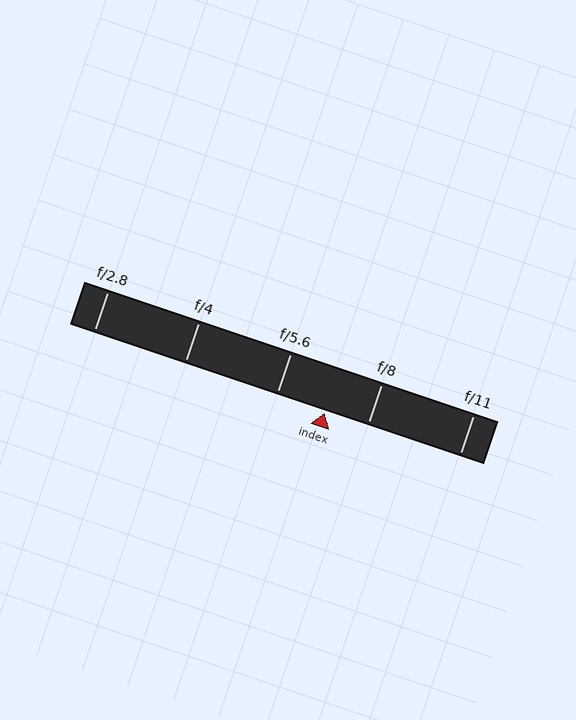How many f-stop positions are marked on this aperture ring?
There are 5 f-stop positions marked.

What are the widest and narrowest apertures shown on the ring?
The widest aperture shown is f/2.8 and the narrowest is f/11.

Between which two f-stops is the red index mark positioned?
The index mark is between f/5.6 and f/8.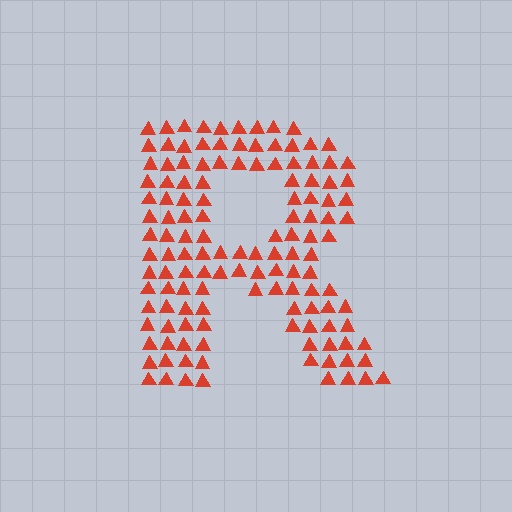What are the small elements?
The small elements are triangles.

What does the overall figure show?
The overall figure shows the letter R.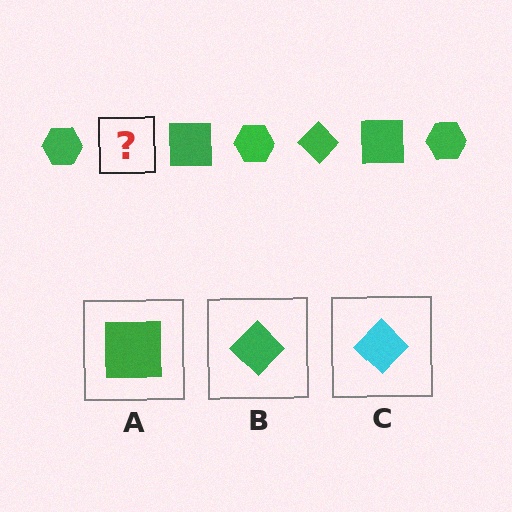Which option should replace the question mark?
Option B.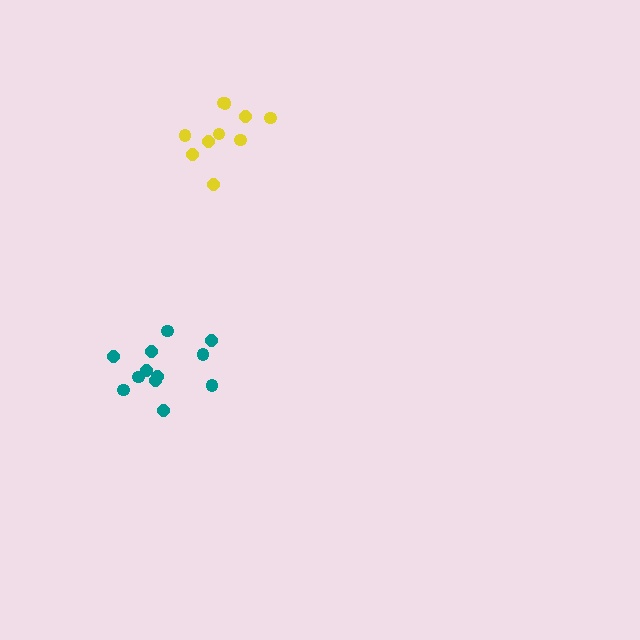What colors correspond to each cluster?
The clusters are colored: teal, yellow.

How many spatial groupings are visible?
There are 2 spatial groupings.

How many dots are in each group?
Group 1: 12 dots, Group 2: 10 dots (22 total).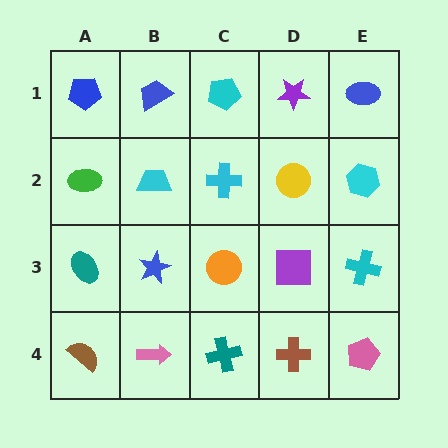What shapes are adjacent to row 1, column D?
A yellow circle (row 2, column D), a cyan pentagon (row 1, column C), a blue ellipse (row 1, column E).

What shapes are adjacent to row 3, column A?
A green ellipse (row 2, column A), a brown semicircle (row 4, column A), a blue star (row 3, column B).